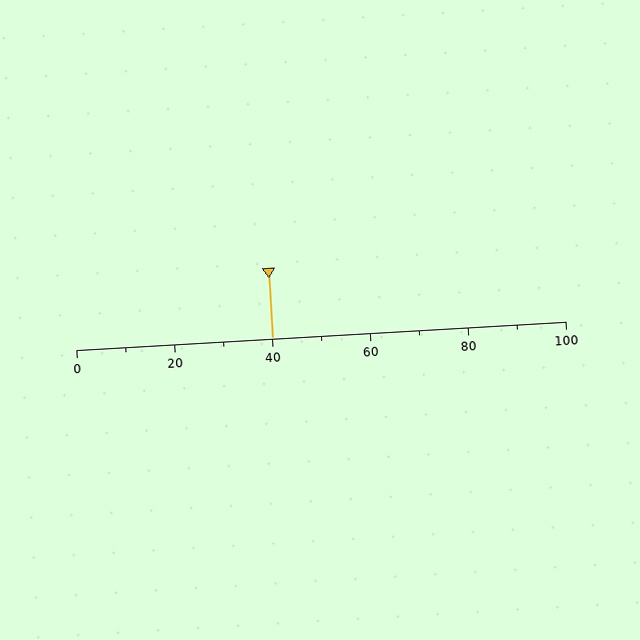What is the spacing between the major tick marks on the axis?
The major ticks are spaced 20 apart.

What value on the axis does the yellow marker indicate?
The marker indicates approximately 40.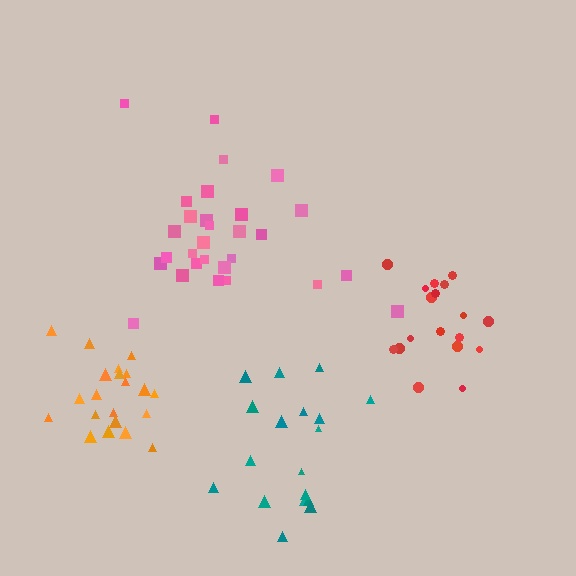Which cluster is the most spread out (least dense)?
Pink.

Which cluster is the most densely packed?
Orange.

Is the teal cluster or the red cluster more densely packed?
Red.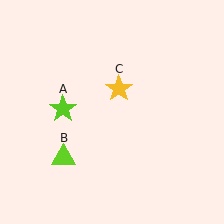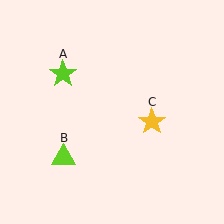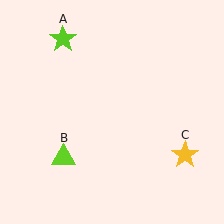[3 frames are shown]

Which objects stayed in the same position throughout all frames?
Lime triangle (object B) remained stationary.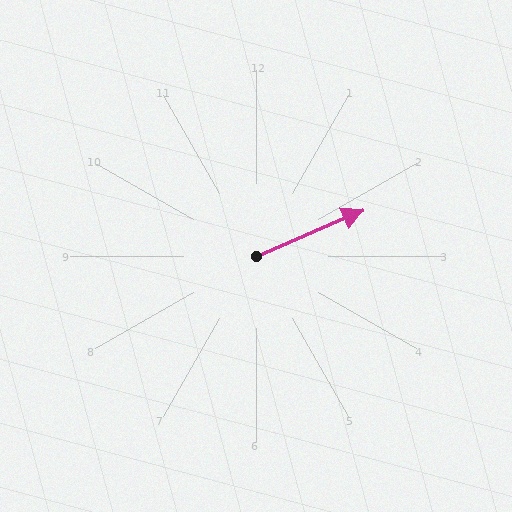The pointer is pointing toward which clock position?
Roughly 2 o'clock.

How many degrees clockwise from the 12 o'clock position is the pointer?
Approximately 67 degrees.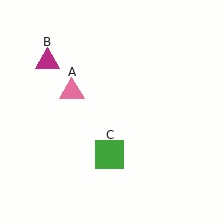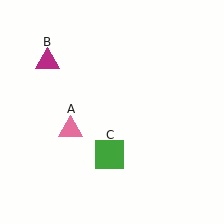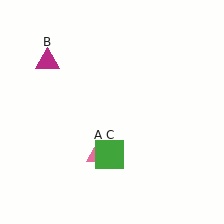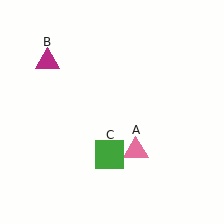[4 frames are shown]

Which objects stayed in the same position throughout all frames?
Magenta triangle (object B) and green square (object C) remained stationary.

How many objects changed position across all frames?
1 object changed position: pink triangle (object A).